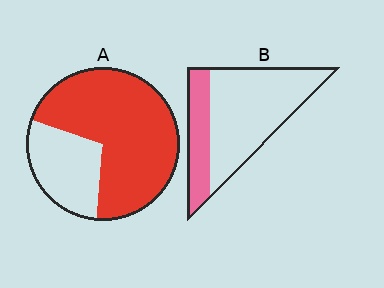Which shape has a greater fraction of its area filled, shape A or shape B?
Shape A.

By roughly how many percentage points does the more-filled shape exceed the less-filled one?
By roughly 45 percentage points (A over B).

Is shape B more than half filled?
No.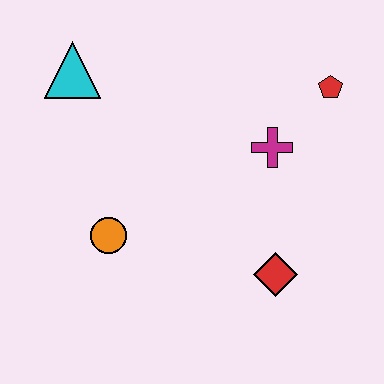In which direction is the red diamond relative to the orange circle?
The red diamond is to the right of the orange circle.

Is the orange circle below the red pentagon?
Yes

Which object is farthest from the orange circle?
The red pentagon is farthest from the orange circle.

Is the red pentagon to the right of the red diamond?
Yes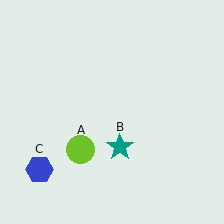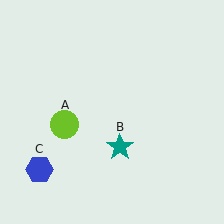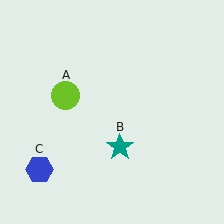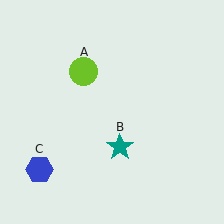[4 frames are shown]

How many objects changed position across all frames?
1 object changed position: lime circle (object A).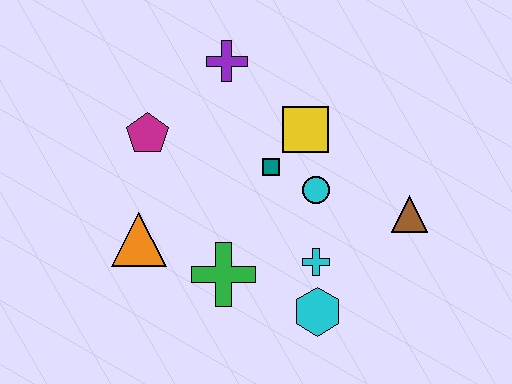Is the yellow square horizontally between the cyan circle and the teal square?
Yes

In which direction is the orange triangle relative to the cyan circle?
The orange triangle is to the left of the cyan circle.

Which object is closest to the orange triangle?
The green cross is closest to the orange triangle.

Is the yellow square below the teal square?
No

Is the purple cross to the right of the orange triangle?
Yes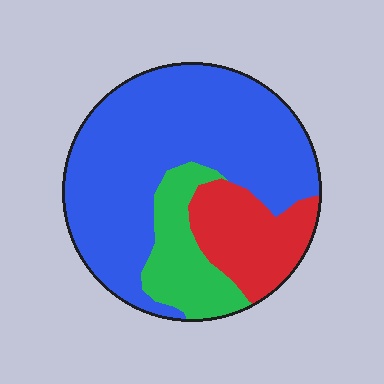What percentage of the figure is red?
Red covers roughly 20% of the figure.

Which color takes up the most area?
Blue, at roughly 65%.